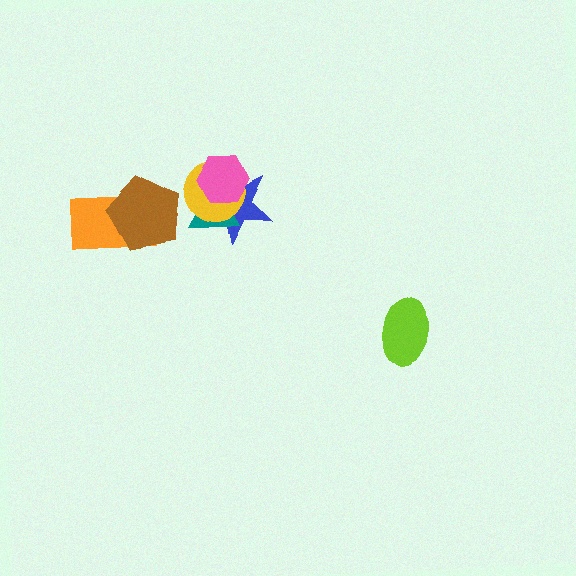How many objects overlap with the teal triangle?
3 objects overlap with the teal triangle.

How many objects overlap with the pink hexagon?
3 objects overlap with the pink hexagon.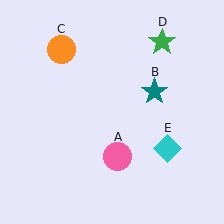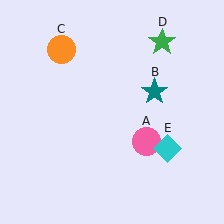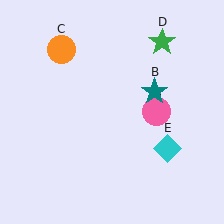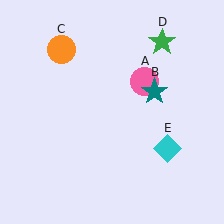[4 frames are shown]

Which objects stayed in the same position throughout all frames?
Teal star (object B) and orange circle (object C) and green star (object D) and cyan diamond (object E) remained stationary.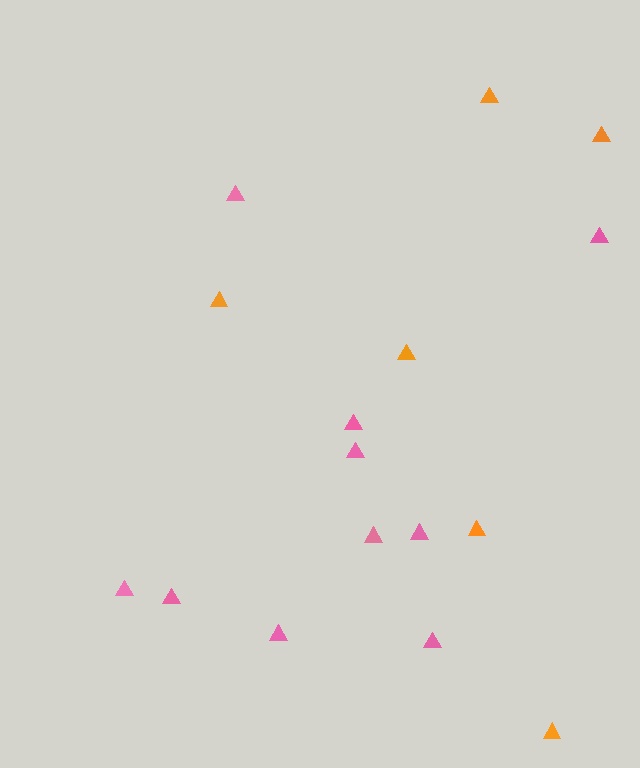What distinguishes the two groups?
There are 2 groups: one group of pink triangles (10) and one group of orange triangles (6).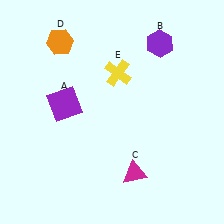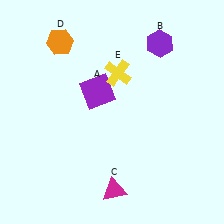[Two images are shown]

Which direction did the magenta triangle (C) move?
The magenta triangle (C) moved left.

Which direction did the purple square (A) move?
The purple square (A) moved right.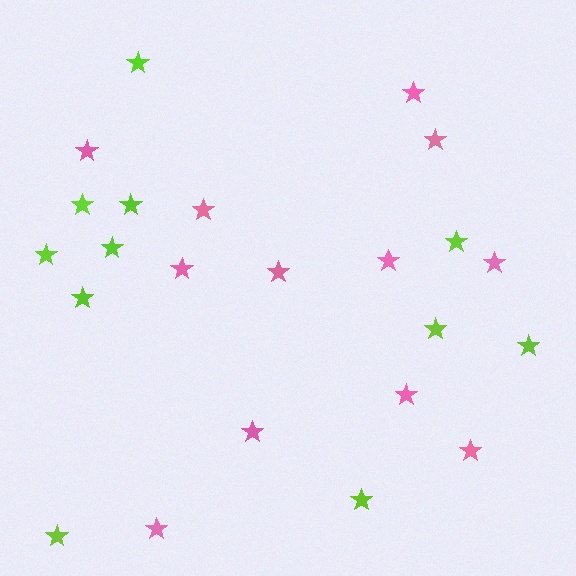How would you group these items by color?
There are 2 groups: one group of pink stars (12) and one group of lime stars (11).